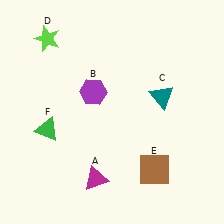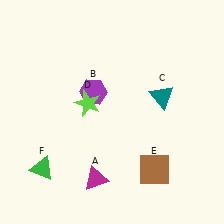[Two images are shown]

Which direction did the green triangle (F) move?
The green triangle (F) moved down.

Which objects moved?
The objects that moved are: the lime star (D), the green triangle (F).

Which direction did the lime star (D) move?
The lime star (D) moved down.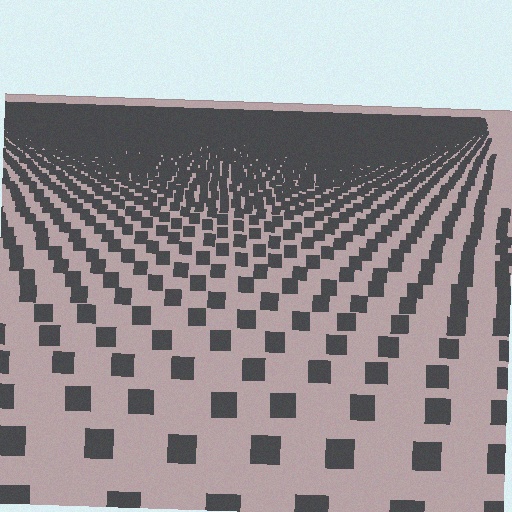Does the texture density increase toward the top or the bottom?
Density increases toward the top.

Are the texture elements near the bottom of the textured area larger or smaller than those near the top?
Larger. Near the bottom, elements are closer to the viewer and appear at a bigger on-screen size.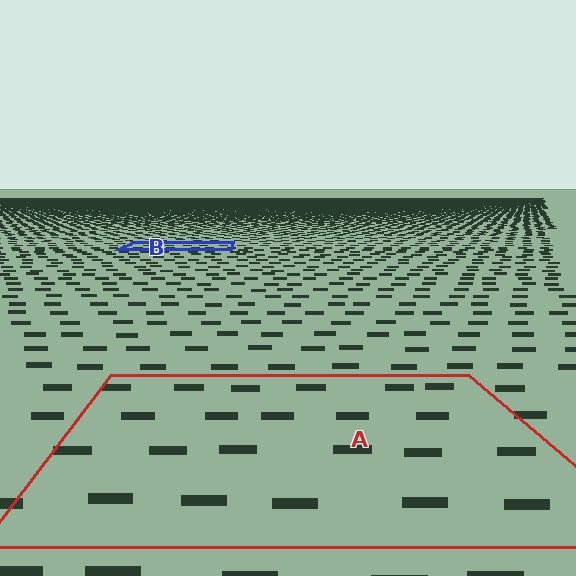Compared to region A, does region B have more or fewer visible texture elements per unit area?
Region B has more texture elements per unit area — they are packed more densely because it is farther away.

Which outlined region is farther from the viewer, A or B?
Region B is farther from the viewer — the texture elements inside it appear smaller and more densely packed.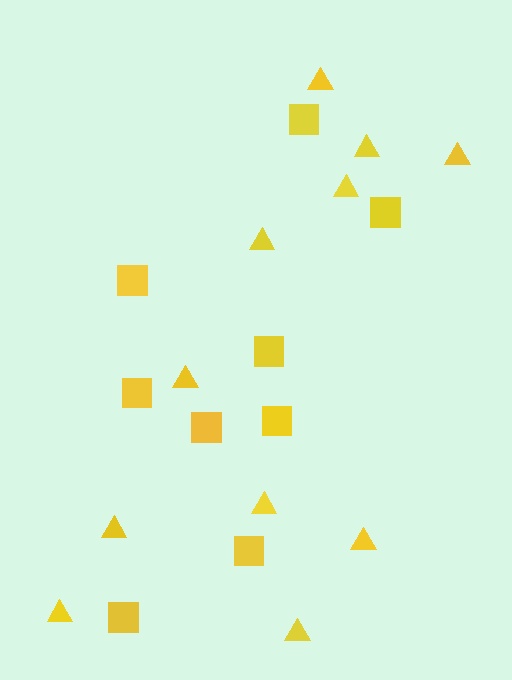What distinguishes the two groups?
There are 2 groups: one group of triangles (11) and one group of squares (9).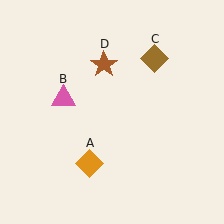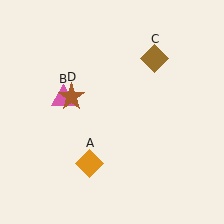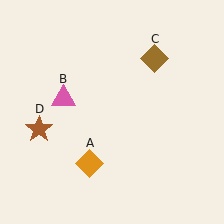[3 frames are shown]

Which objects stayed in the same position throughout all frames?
Orange diamond (object A) and pink triangle (object B) and brown diamond (object C) remained stationary.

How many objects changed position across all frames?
1 object changed position: brown star (object D).